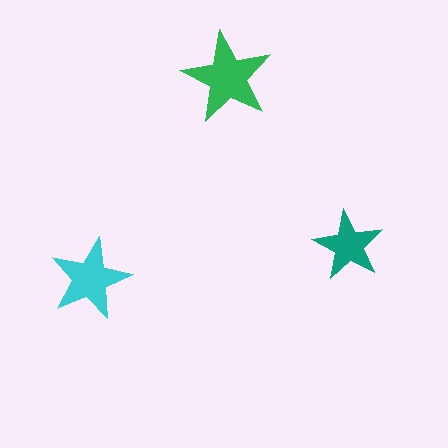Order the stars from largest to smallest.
the green one, the cyan one, the teal one.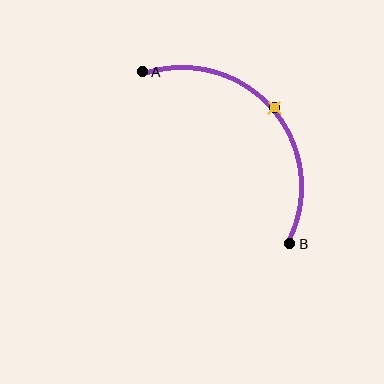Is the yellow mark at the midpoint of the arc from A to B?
Yes. The yellow mark lies on the arc at equal arc-length from both A and B — it is the arc midpoint.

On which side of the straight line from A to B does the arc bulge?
The arc bulges above and to the right of the straight line connecting A and B.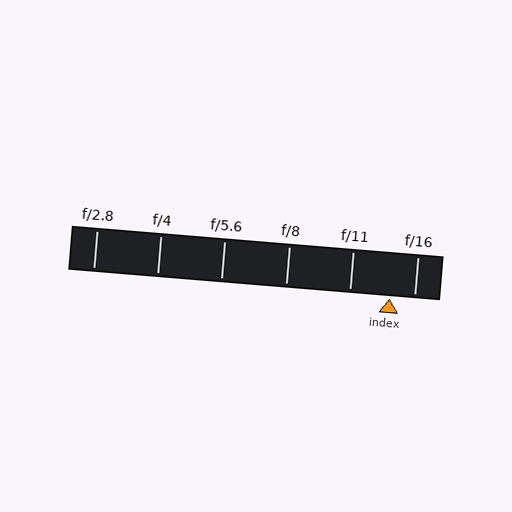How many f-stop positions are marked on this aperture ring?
There are 6 f-stop positions marked.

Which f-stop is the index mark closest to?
The index mark is closest to f/16.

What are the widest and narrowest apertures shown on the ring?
The widest aperture shown is f/2.8 and the narrowest is f/16.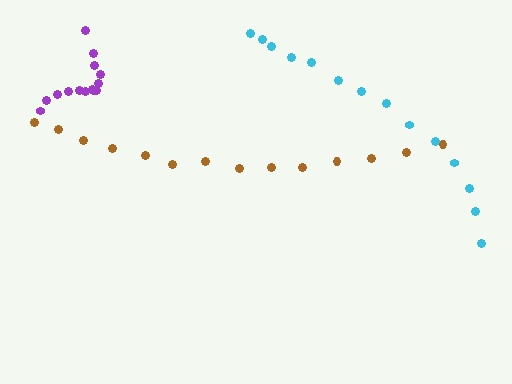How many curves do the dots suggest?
There are 3 distinct paths.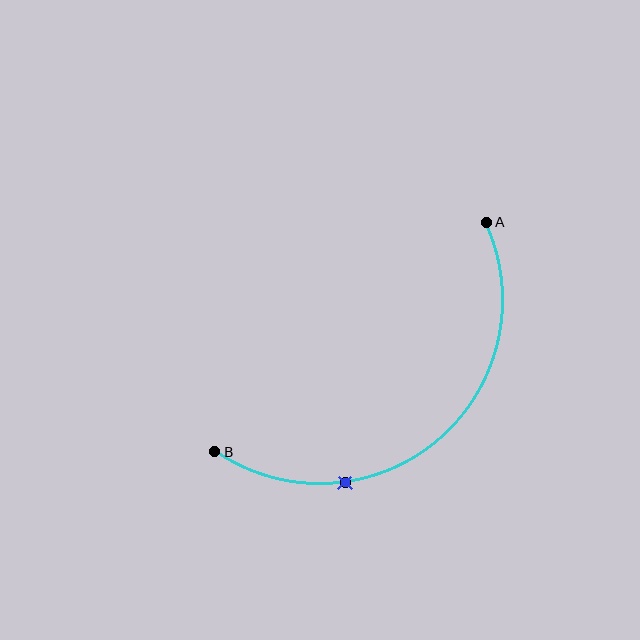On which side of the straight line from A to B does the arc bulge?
The arc bulges below and to the right of the straight line connecting A and B.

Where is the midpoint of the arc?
The arc midpoint is the point on the curve farthest from the straight line joining A and B. It sits below and to the right of that line.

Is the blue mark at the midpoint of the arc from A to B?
No. The blue mark lies on the arc but is closer to endpoint B. The arc midpoint would be at the point on the curve equidistant along the arc from both A and B.